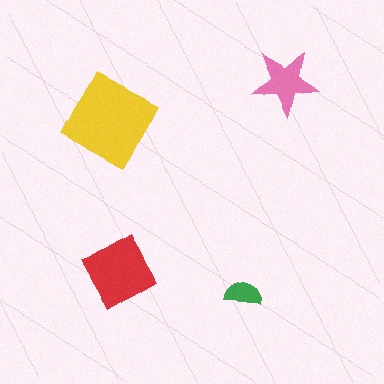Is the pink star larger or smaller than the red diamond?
Smaller.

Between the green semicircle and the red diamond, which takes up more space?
The red diamond.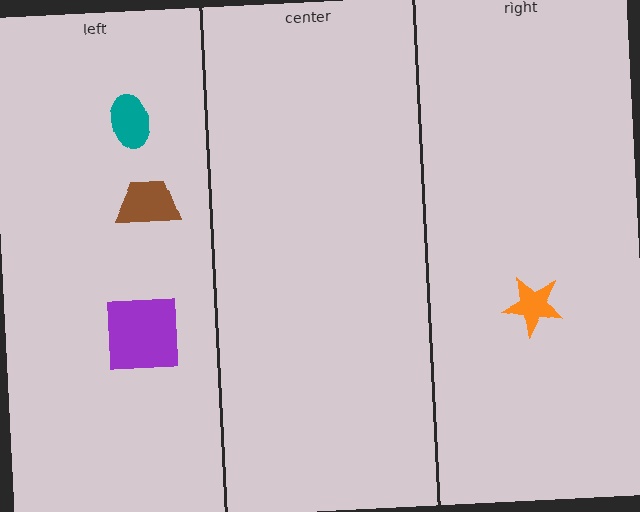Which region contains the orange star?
The right region.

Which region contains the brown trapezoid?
The left region.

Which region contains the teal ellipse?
The left region.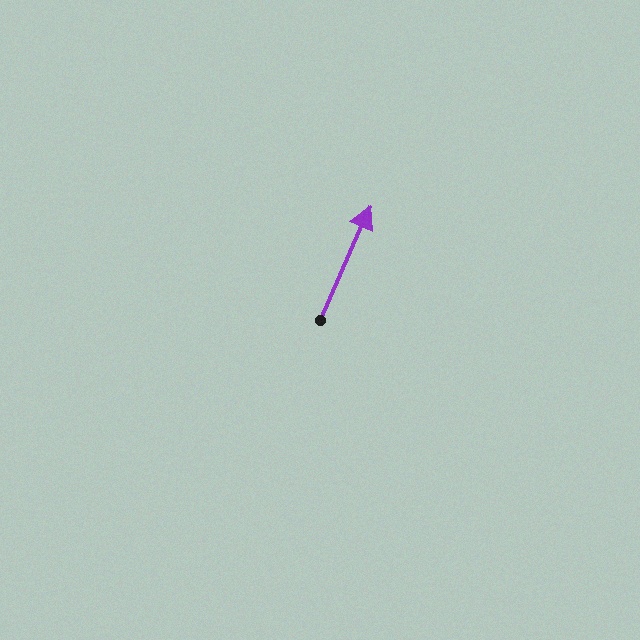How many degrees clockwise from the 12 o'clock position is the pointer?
Approximately 24 degrees.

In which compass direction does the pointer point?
Northeast.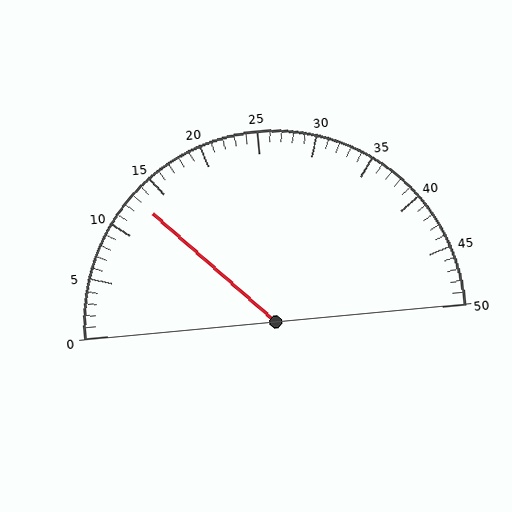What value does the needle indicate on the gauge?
The needle indicates approximately 13.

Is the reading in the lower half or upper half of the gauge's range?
The reading is in the lower half of the range (0 to 50).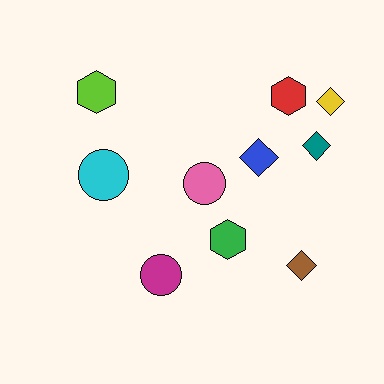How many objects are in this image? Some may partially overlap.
There are 10 objects.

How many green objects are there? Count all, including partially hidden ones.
There is 1 green object.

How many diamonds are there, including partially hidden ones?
There are 4 diamonds.